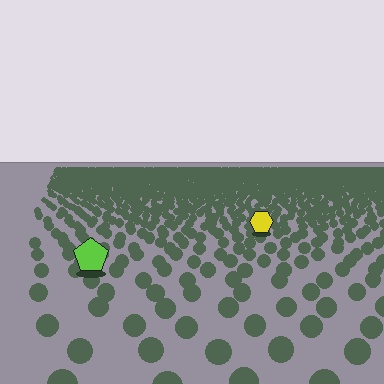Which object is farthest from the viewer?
The yellow hexagon is farthest from the viewer. It appears smaller and the ground texture around it is denser.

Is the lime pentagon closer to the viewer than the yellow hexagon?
Yes. The lime pentagon is closer — you can tell from the texture gradient: the ground texture is coarser near it.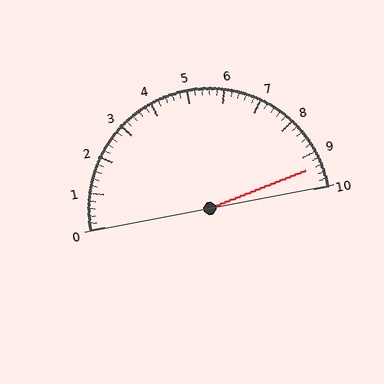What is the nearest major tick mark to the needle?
The nearest major tick mark is 9.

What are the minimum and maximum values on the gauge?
The gauge ranges from 0 to 10.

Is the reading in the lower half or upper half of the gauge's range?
The reading is in the upper half of the range (0 to 10).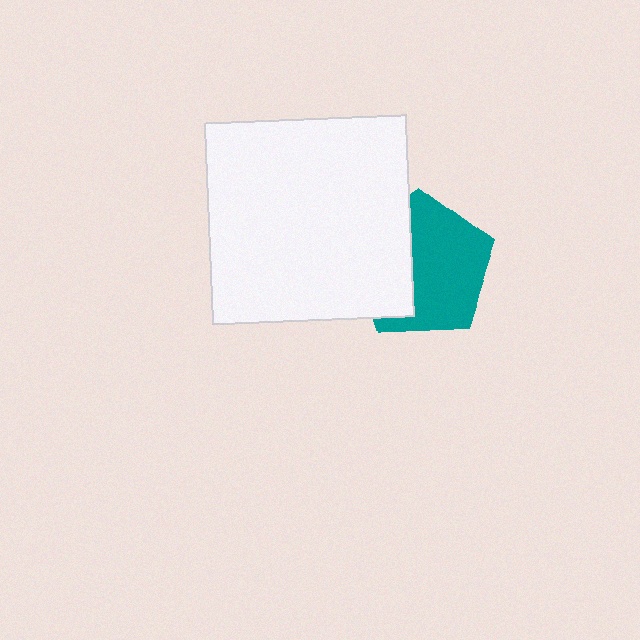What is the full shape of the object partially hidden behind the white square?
The partially hidden object is a teal pentagon.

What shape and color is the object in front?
The object in front is a white square.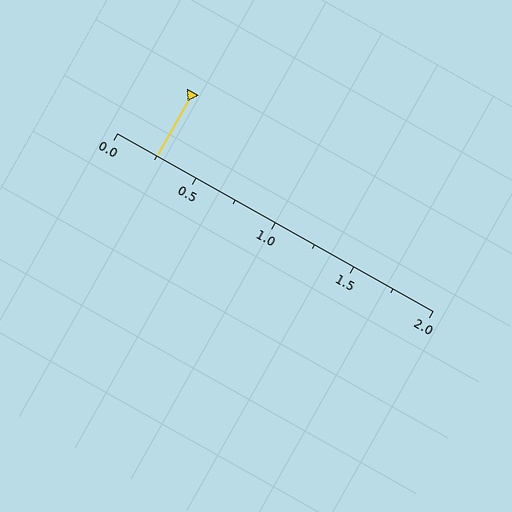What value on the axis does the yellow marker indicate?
The marker indicates approximately 0.25.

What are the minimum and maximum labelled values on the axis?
The axis runs from 0.0 to 2.0.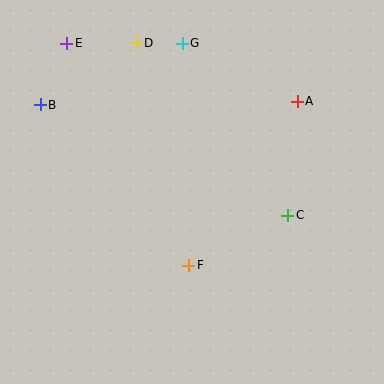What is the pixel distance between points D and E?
The distance between D and E is 70 pixels.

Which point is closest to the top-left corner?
Point E is closest to the top-left corner.